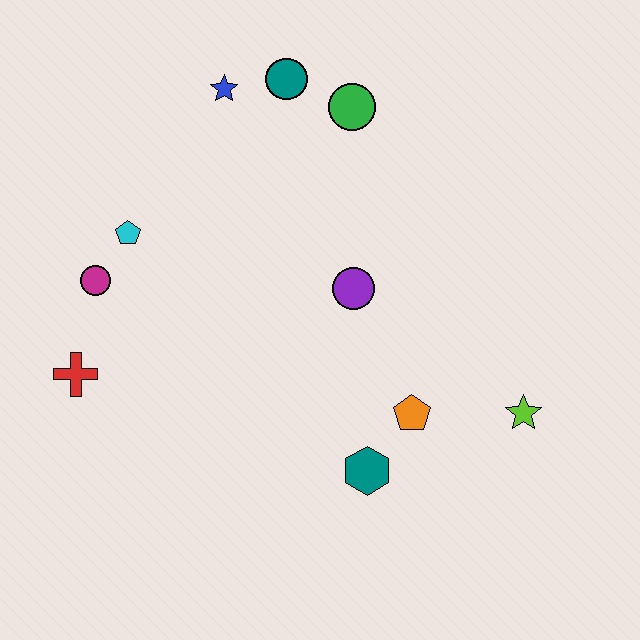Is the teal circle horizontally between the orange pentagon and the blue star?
Yes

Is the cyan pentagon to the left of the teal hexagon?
Yes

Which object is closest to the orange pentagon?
The teal hexagon is closest to the orange pentagon.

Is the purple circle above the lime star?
Yes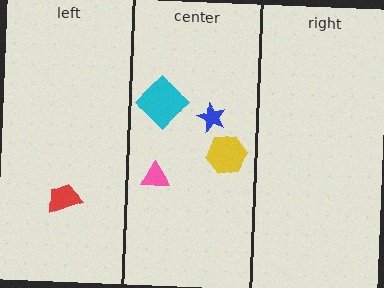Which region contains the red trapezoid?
The left region.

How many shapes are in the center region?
4.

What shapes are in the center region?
The cyan diamond, the pink triangle, the yellow hexagon, the blue star.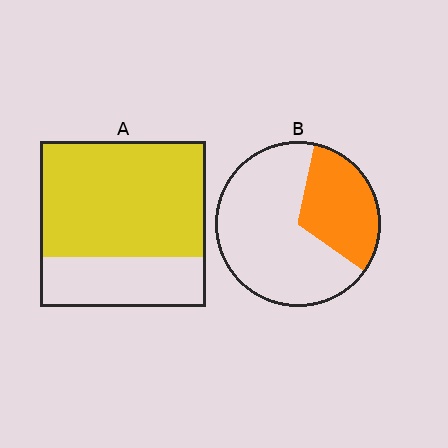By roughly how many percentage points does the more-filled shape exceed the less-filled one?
By roughly 40 percentage points (A over B).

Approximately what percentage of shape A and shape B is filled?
A is approximately 70% and B is approximately 30%.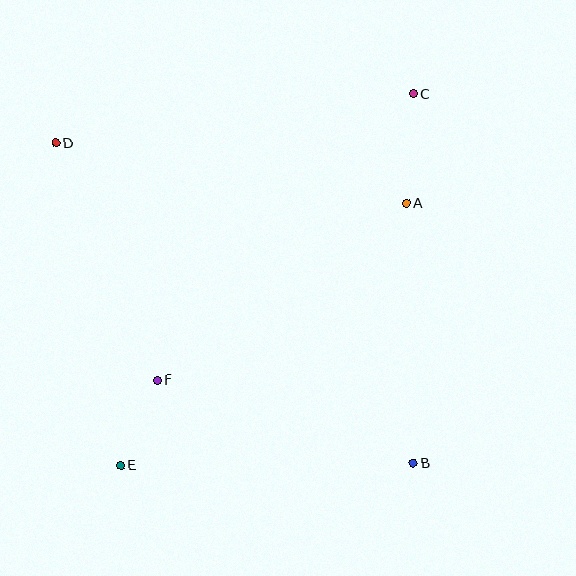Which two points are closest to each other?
Points E and F are closest to each other.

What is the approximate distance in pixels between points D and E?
The distance between D and E is approximately 329 pixels.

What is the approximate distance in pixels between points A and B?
The distance between A and B is approximately 260 pixels.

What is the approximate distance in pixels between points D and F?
The distance between D and F is approximately 258 pixels.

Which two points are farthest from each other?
Points B and D are farthest from each other.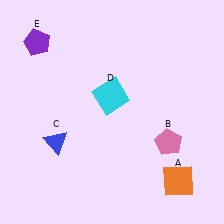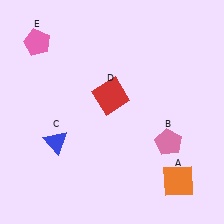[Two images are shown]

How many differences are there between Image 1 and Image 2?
There are 2 differences between the two images.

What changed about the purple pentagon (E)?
In Image 1, E is purple. In Image 2, it changed to pink.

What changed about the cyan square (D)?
In Image 1, D is cyan. In Image 2, it changed to red.